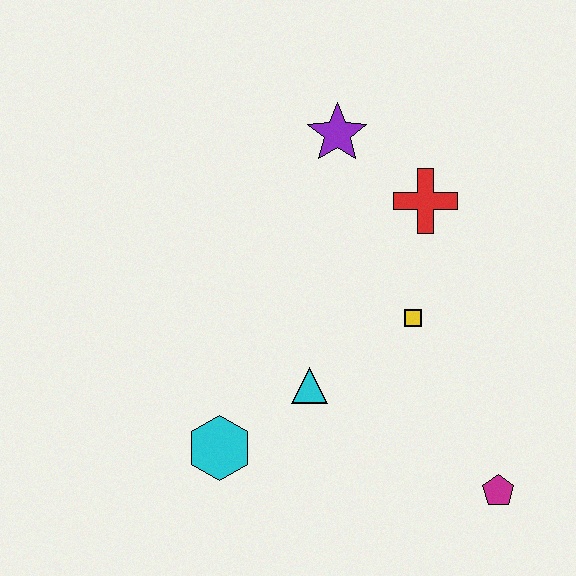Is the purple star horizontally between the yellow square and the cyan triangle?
Yes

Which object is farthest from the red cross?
The cyan hexagon is farthest from the red cross.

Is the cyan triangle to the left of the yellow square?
Yes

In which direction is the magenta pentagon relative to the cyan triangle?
The magenta pentagon is to the right of the cyan triangle.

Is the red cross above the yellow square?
Yes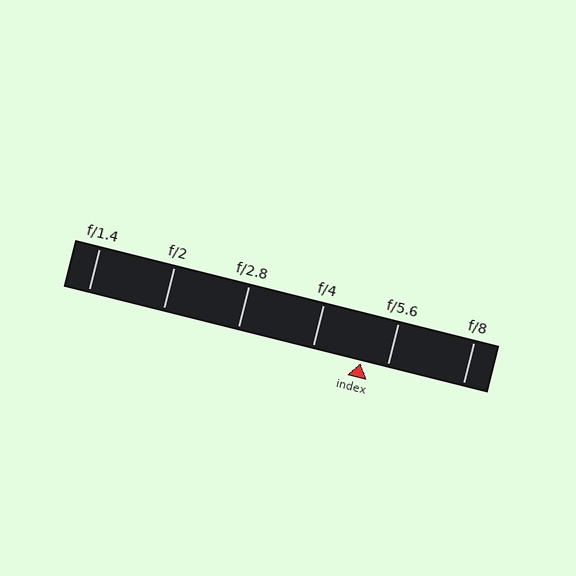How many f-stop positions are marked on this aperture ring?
There are 6 f-stop positions marked.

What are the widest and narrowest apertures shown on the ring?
The widest aperture shown is f/1.4 and the narrowest is f/8.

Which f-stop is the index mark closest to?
The index mark is closest to f/5.6.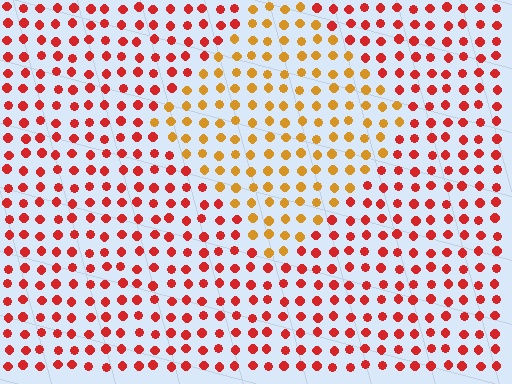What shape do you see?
I see a diamond.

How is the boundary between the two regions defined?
The boundary is defined purely by a slight shift in hue (about 39 degrees). Spacing, size, and orientation are identical on both sides.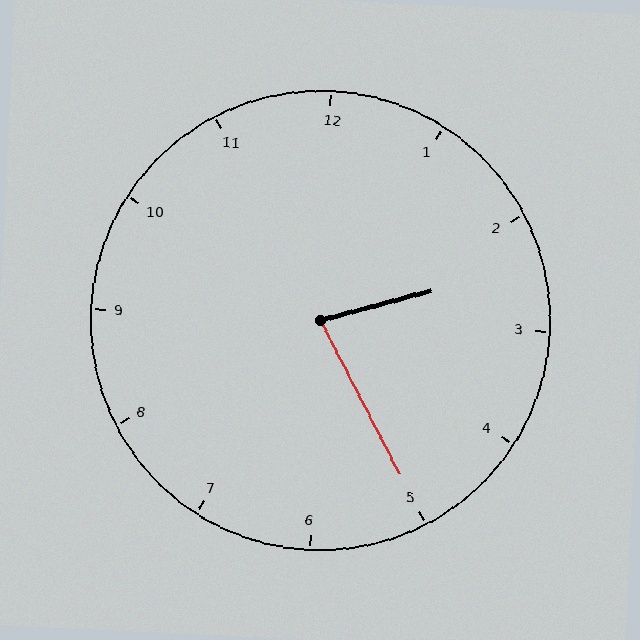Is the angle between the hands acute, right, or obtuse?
It is acute.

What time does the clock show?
2:25.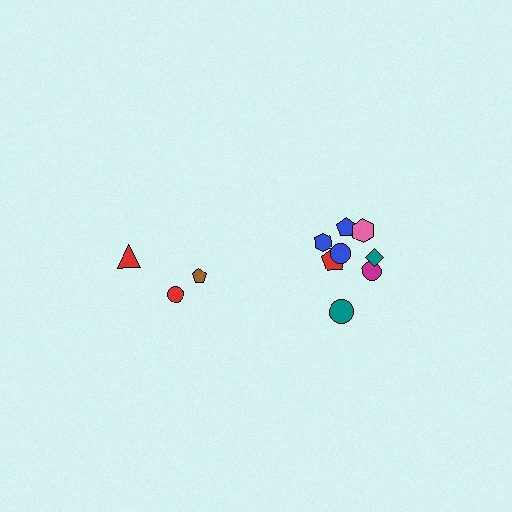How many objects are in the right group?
There are 8 objects.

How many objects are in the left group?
There are 3 objects.